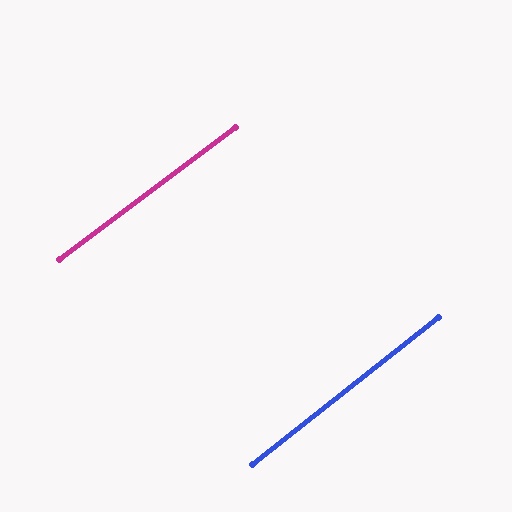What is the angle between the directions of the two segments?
Approximately 2 degrees.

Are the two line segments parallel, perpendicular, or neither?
Parallel — their directions differ by only 1.6°.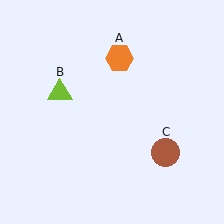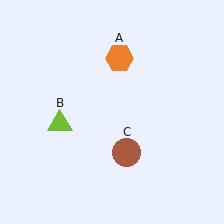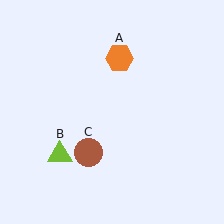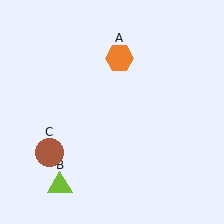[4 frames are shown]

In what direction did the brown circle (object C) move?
The brown circle (object C) moved left.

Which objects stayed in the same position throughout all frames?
Orange hexagon (object A) remained stationary.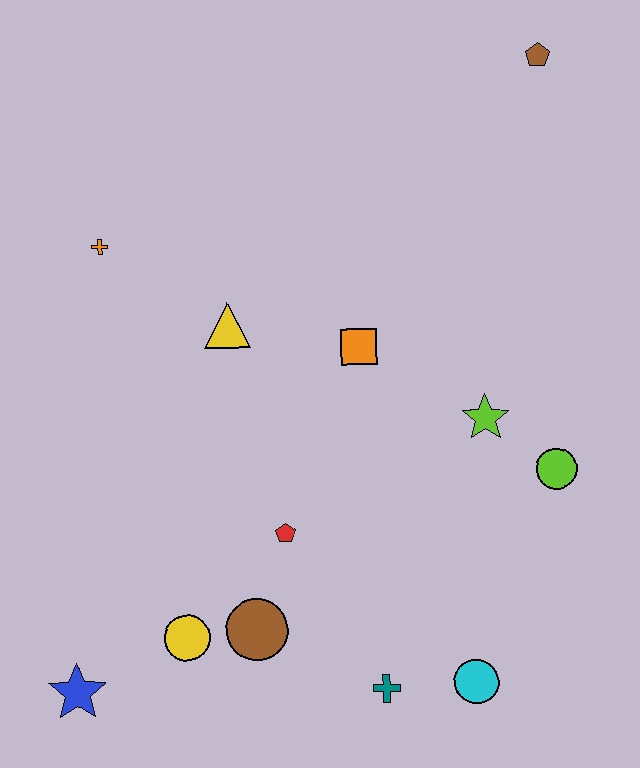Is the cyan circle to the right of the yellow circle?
Yes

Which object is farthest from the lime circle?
The blue star is farthest from the lime circle.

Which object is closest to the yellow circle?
The brown circle is closest to the yellow circle.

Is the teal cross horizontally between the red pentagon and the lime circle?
Yes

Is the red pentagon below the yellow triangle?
Yes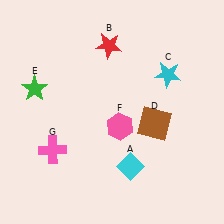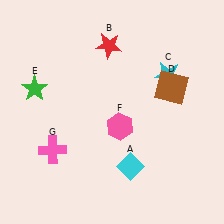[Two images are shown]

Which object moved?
The brown square (D) moved up.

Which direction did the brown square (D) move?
The brown square (D) moved up.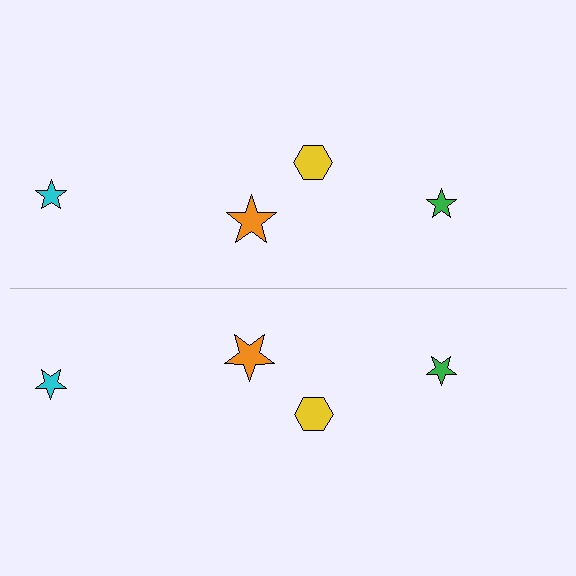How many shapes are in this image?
There are 8 shapes in this image.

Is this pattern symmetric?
Yes, this pattern has bilateral (reflection) symmetry.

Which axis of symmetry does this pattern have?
The pattern has a horizontal axis of symmetry running through the center of the image.